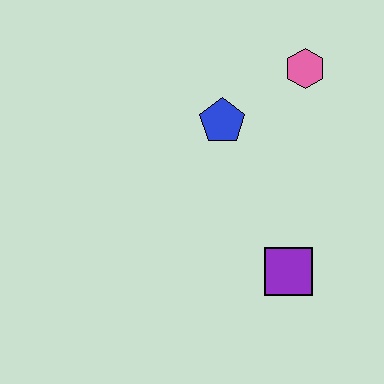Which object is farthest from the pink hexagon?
The purple square is farthest from the pink hexagon.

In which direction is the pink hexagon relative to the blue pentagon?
The pink hexagon is to the right of the blue pentagon.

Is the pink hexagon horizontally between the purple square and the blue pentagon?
No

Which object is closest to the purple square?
The blue pentagon is closest to the purple square.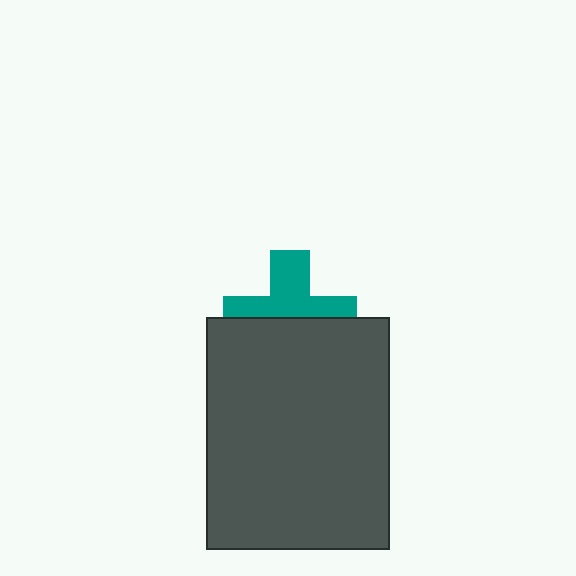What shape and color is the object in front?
The object in front is a dark gray rectangle.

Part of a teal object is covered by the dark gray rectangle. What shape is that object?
It is a cross.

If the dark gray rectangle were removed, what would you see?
You would see the complete teal cross.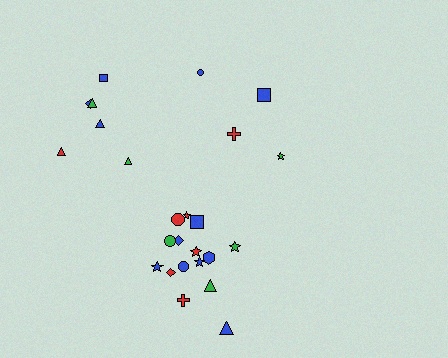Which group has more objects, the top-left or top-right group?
The top-left group.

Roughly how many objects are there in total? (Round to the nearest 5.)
Roughly 25 objects in total.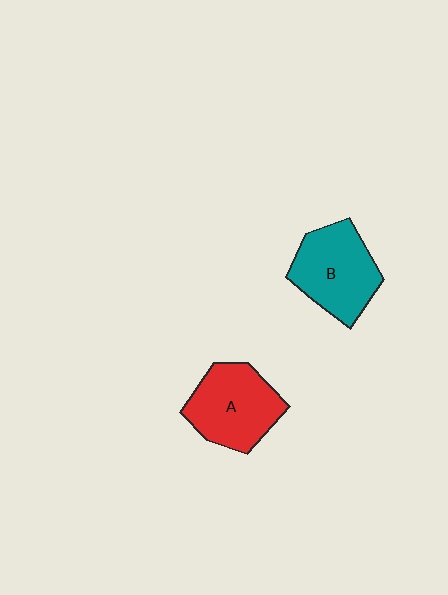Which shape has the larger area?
Shape B (teal).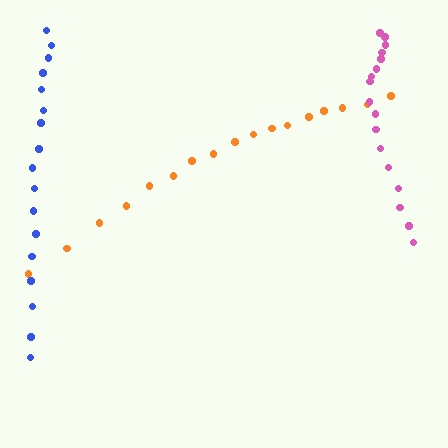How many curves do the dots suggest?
There are 3 distinct paths.